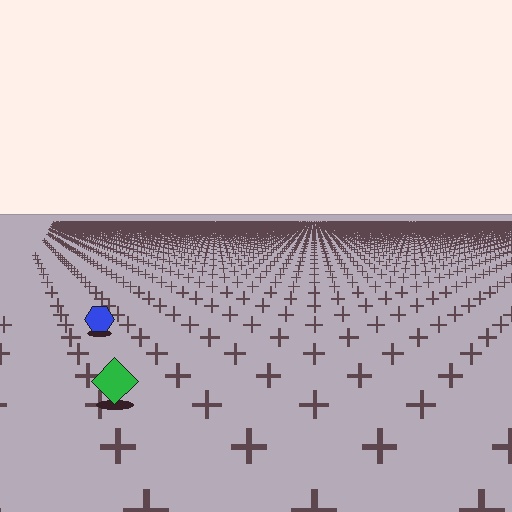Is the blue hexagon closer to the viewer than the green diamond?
No. The green diamond is closer — you can tell from the texture gradient: the ground texture is coarser near it.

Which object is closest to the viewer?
The green diamond is closest. The texture marks near it are larger and more spread out.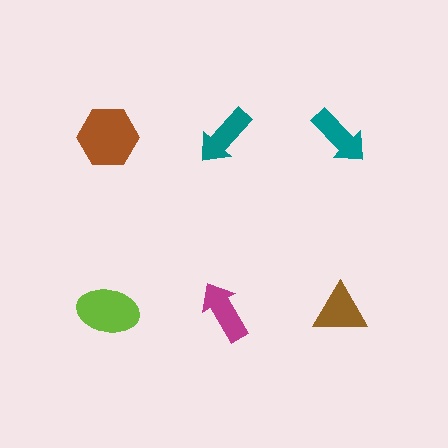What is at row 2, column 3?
A brown triangle.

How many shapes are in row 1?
3 shapes.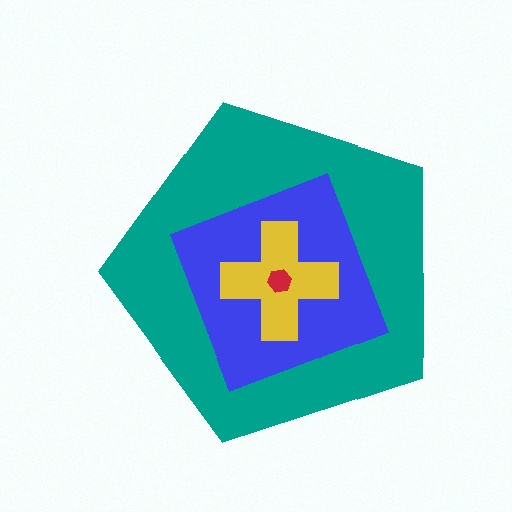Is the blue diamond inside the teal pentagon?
Yes.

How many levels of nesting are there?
4.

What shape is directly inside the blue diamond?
The yellow cross.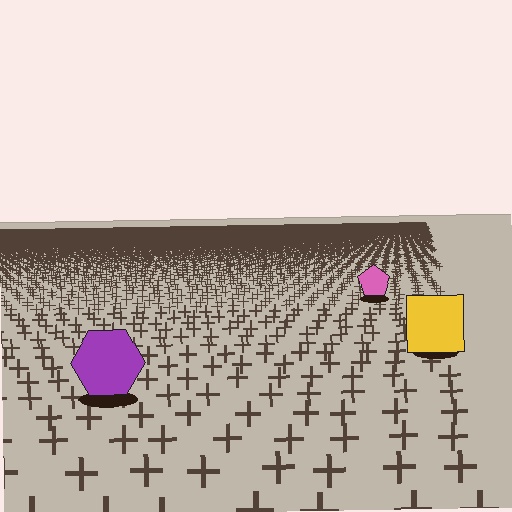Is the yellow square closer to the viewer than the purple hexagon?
No. The purple hexagon is closer — you can tell from the texture gradient: the ground texture is coarser near it.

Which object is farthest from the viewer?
The pink pentagon is farthest from the viewer. It appears smaller and the ground texture around it is denser.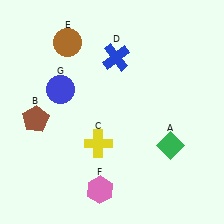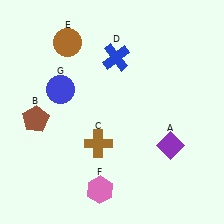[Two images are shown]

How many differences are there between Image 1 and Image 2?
There are 2 differences between the two images.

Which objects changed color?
A changed from green to purple. C changed from yellow to brown.